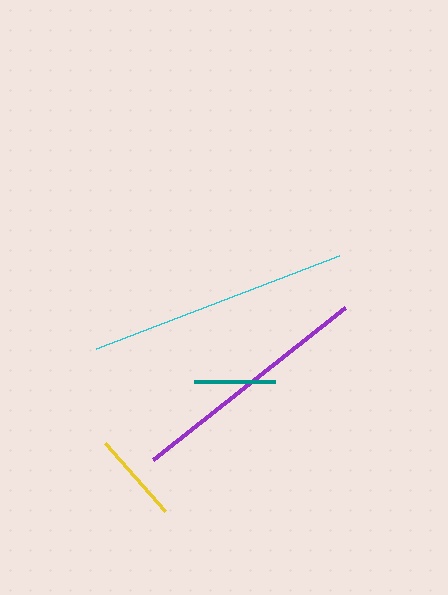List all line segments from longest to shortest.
From longest to shortest: cyan, purple, yellow, teal.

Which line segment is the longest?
The cyan line is the longest at approximately 260 pixels.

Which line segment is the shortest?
The teal line is the shortest at approximately 81 pixels.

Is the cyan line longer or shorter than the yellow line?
The cyan line is longer than the yellow line.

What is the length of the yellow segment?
The yellow segment is approximately 90 pixels long.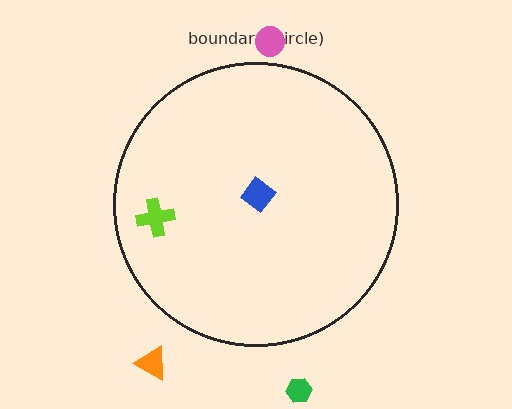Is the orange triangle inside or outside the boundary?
Outside.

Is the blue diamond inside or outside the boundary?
Inside.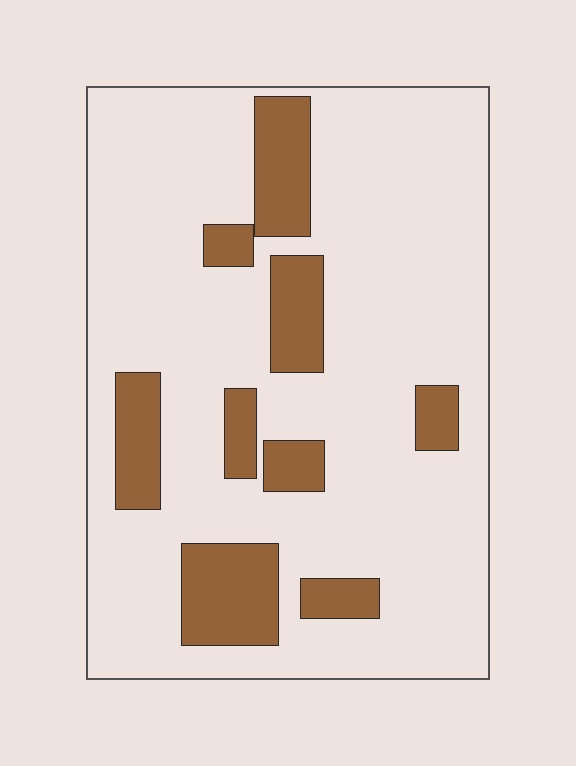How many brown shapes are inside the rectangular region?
9.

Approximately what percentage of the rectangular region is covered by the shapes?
Approximately 20%.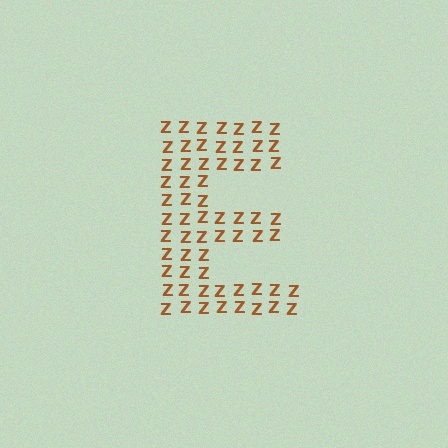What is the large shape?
The large shape is the letter E.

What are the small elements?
The small elements are letter Z's.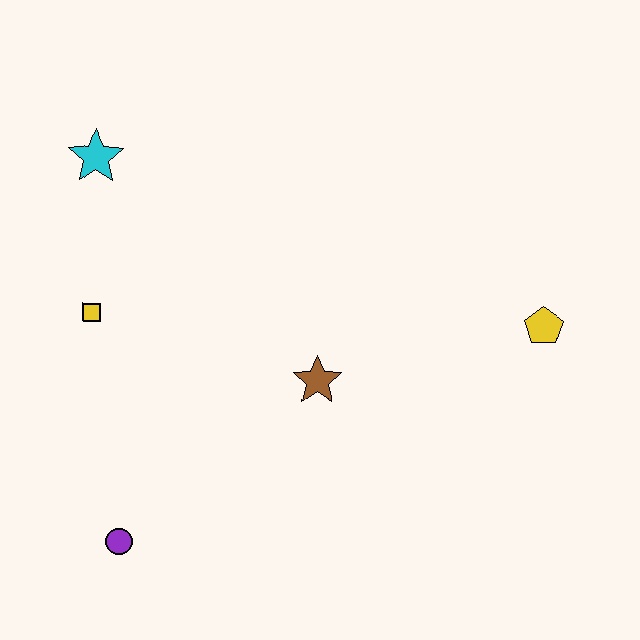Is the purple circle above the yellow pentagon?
No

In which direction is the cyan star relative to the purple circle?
The cyan star is above the purple circle.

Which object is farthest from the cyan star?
The yellow pentagon is farthest from the cyan star.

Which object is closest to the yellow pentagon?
The brown star is closest to the yellow pentagon.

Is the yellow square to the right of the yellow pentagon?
No